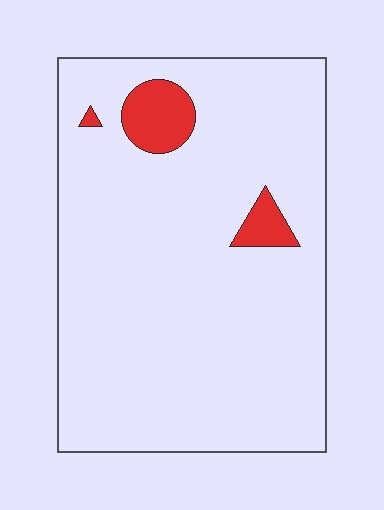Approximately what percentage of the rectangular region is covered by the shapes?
Approximately 5%.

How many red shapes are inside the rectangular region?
3.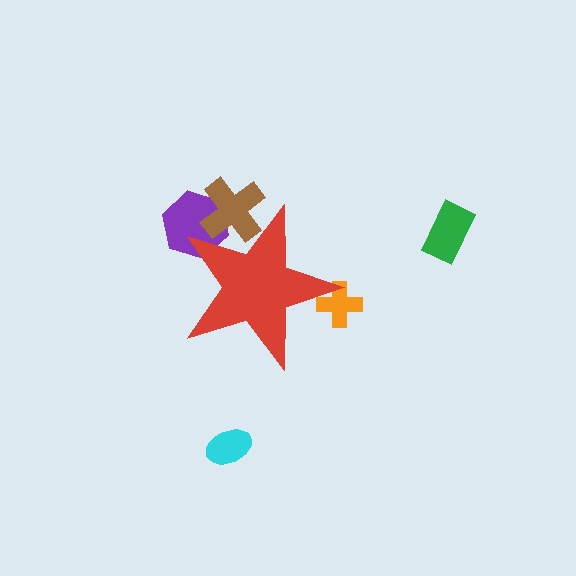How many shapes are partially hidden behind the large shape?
3 shapes are partially hidden.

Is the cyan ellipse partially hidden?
No, the cyan ellipse is fully visible.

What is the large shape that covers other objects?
A red star.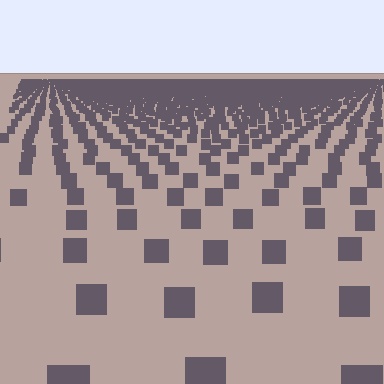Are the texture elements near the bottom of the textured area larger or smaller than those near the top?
Larger. Near the bottom, elements are closer to the viewer and appear at a bigger on-screen size.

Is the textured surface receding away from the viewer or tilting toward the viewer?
The surface is receding away from the viewer. Texture elements get smaller and denser toward the top.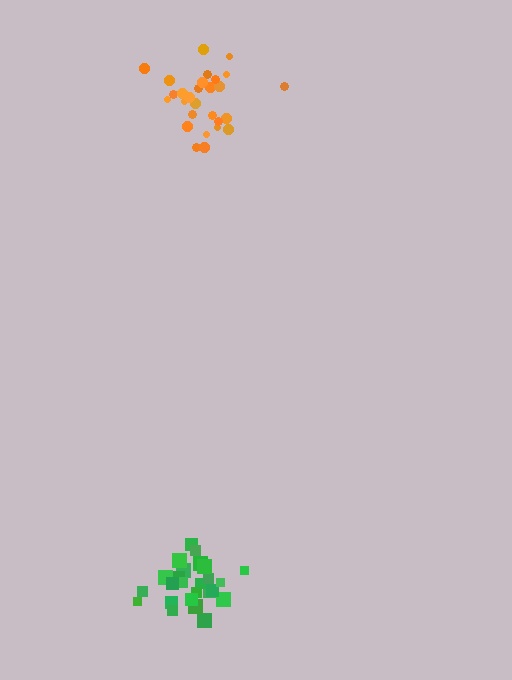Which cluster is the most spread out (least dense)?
Orange.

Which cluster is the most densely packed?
Green.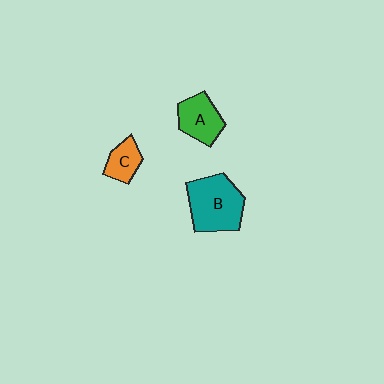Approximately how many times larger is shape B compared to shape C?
Approximately 2.3 times.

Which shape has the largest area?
Shape B (teal).